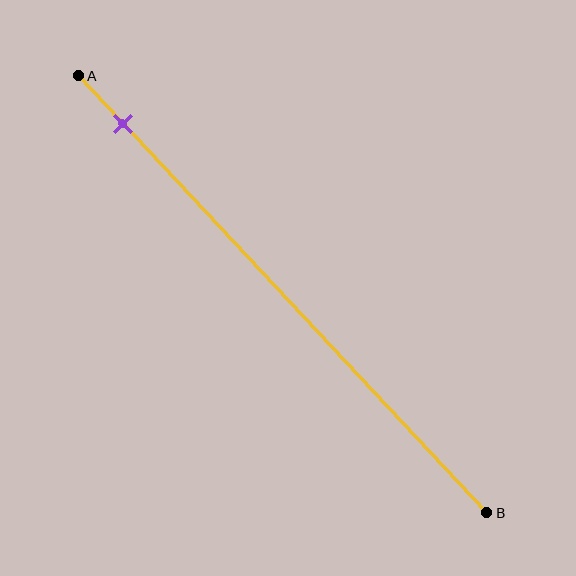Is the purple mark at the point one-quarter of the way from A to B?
No, the mark is at about 10% from A, not at the 25% one-quarter point.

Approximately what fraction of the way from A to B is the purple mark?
The purple mark is approximately 10% of the way from A to B.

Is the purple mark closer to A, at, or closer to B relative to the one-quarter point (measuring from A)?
The purple mark is closer to point A than the one-quarter point of segment AB.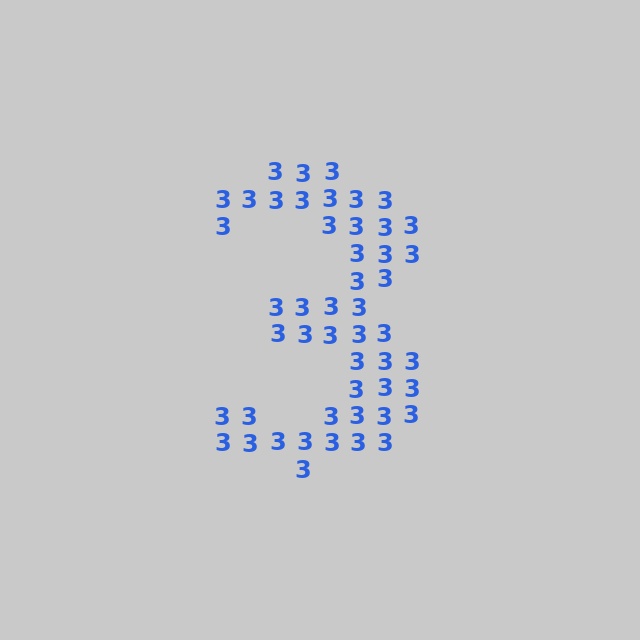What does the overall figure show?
The overall figure shows the digit 3.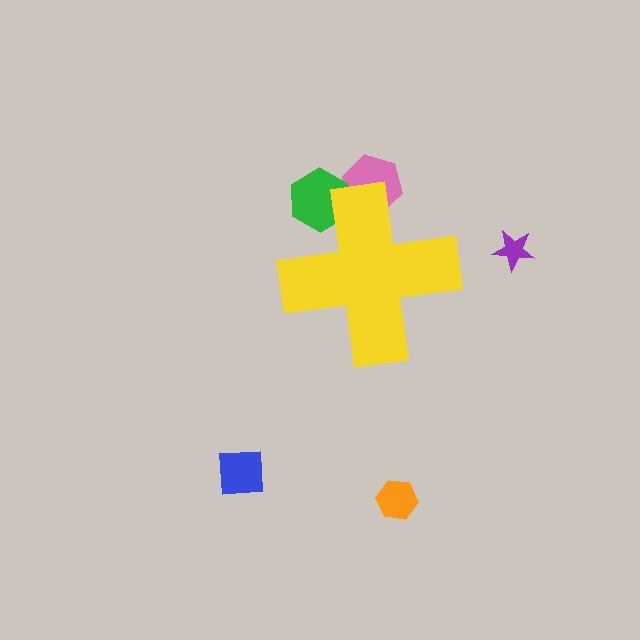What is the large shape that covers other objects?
A yellow cross.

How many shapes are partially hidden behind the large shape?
2 shapes are partially hidden.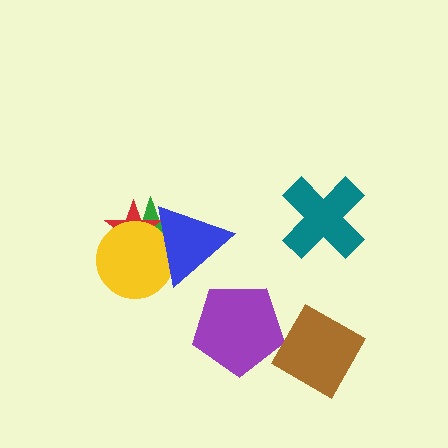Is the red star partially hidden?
Yes, it is partially covered by another shape.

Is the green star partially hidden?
Yes, it is partially covered by another shape.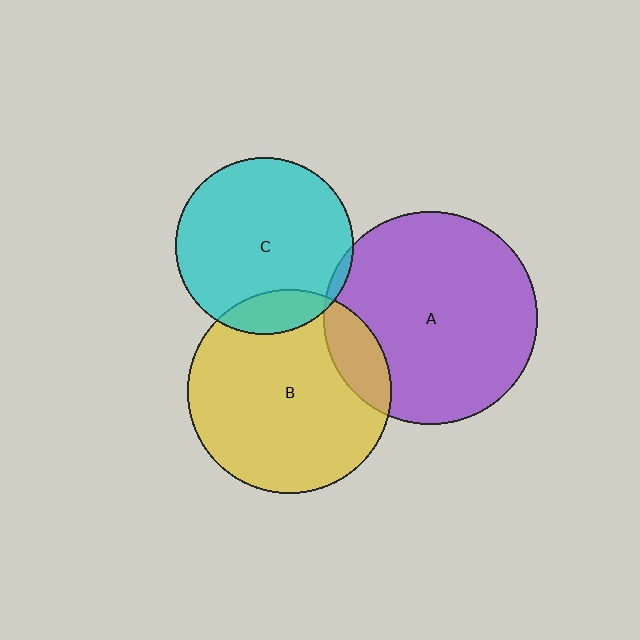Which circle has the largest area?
Circle A (purple).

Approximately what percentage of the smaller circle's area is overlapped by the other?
Approximately 5%.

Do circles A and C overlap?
Yes.